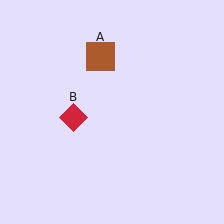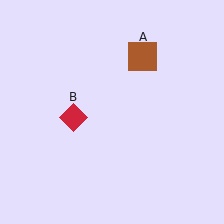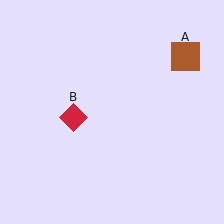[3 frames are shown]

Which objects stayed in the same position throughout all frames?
Red diamond (object B) remained stationary.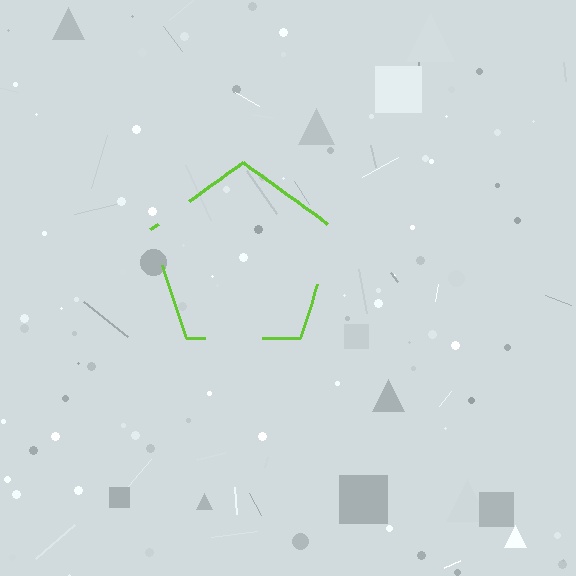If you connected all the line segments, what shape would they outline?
They would outline a pentagon.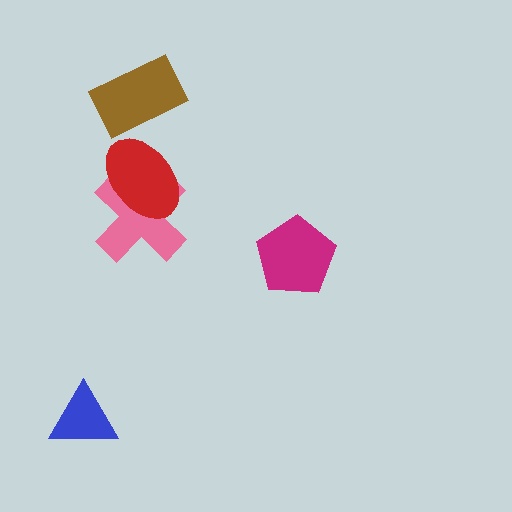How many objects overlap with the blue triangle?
0 objects overlap with the blue triangle.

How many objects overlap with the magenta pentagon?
0 objects overlap with the magenta pentagon.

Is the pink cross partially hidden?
Yes, it is partially covered by another shape.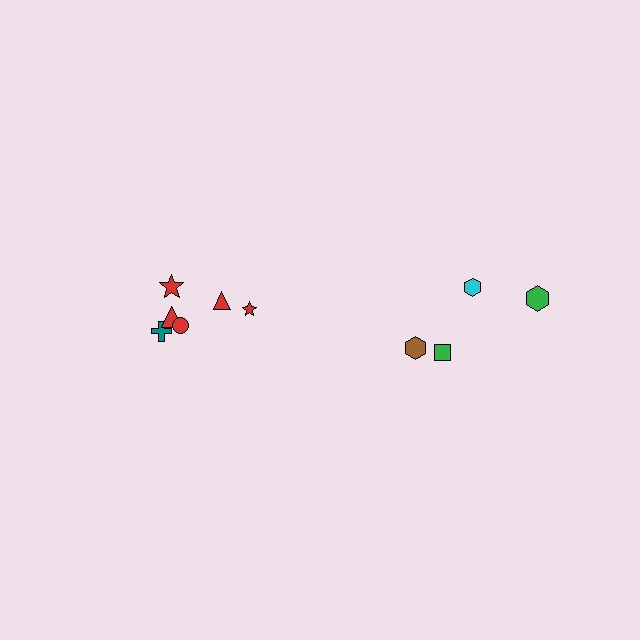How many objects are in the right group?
There are 4 objects.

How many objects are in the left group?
There are 6 objects.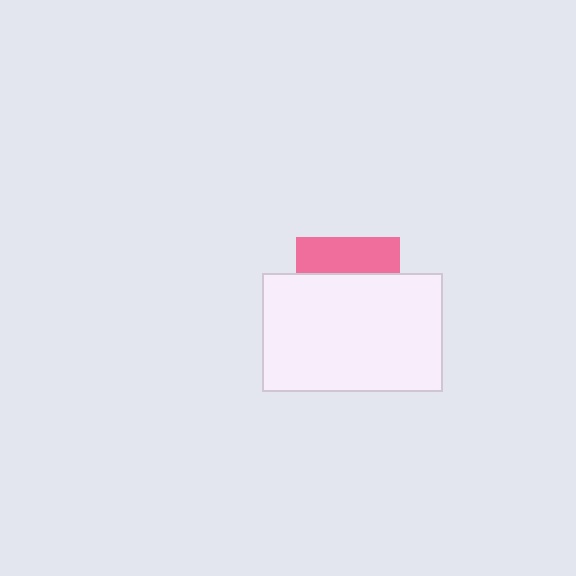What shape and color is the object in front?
The object in front is a white rectangle.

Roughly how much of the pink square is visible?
A small part of it is visible (roughly 35%).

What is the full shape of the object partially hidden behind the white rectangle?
The partially hidden object is a pink square.